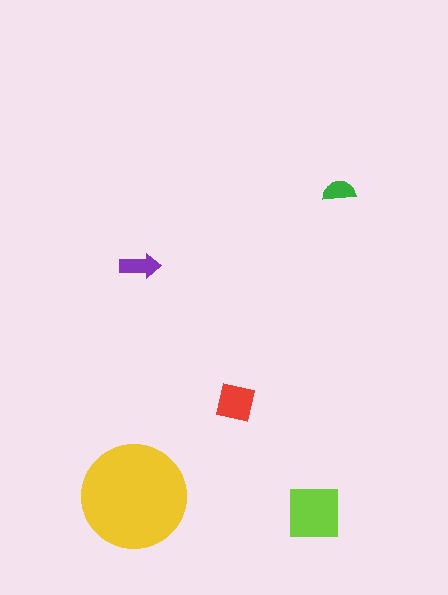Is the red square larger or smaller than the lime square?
Smaller.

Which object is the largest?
The yellow circle.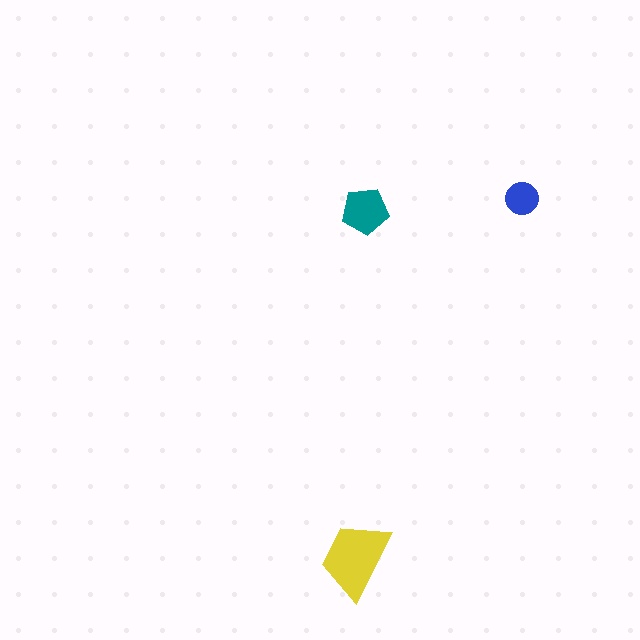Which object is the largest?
The yellow trapezoid.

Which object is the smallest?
The blue circle.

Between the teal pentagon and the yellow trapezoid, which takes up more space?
The yellow trapezoid.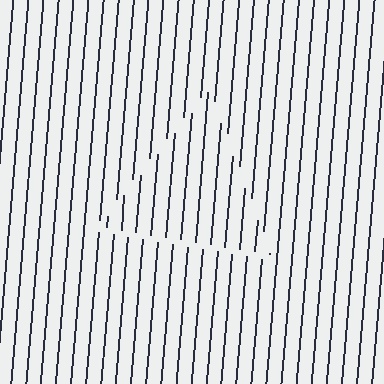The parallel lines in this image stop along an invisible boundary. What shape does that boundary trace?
An illusory triangle. The interior of the shape contains the same grating, shifted by half a period — the contour is defined by the phase discontinuity where line-ends from the inner and outer gratings abut.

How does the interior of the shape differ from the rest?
The interior of the shape contains the same grating, shifted by half a period — the contour is defined by the phase discontinuity where line-ends from the inner and outer gratings abut.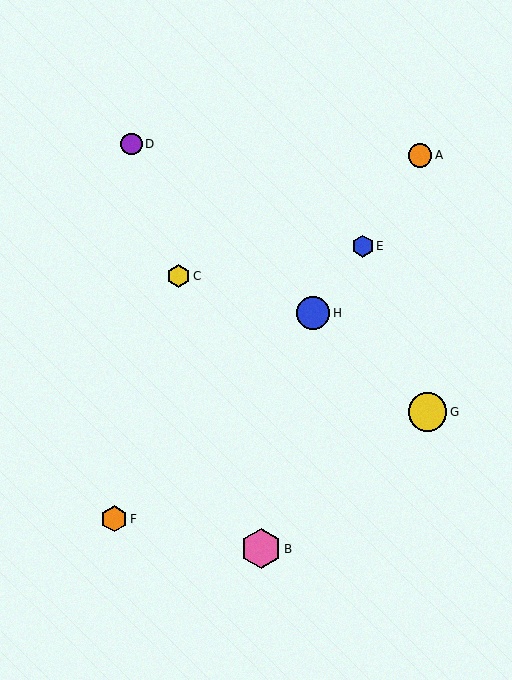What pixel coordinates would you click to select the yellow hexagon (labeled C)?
Click at (178, 276) to select the yellow hexagon C.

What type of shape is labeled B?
Shape B is a pink hexagon.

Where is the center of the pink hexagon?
The center of the pink hexagon is at (262, 549).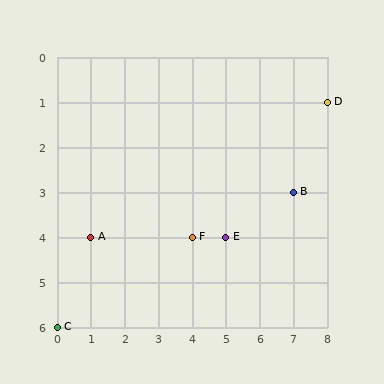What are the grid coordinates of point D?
Point D is at grid coordinates (8, 1).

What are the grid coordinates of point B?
Point B is at grid coordinates (7, 3).